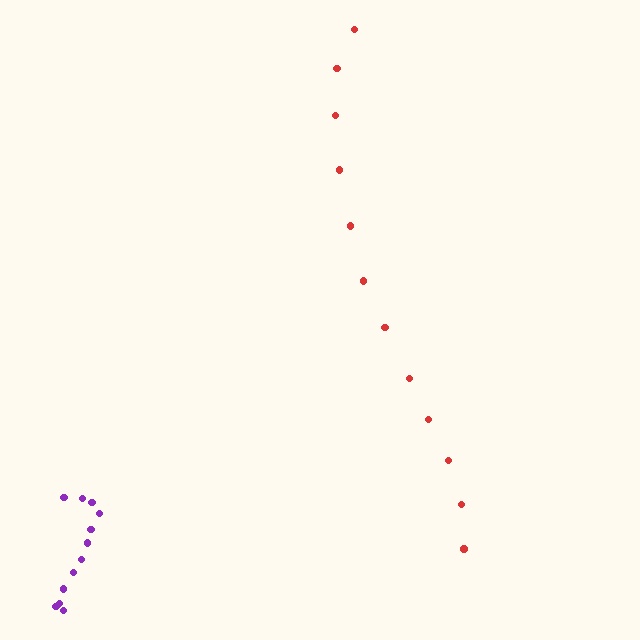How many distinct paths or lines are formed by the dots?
There are 2 distinct paths.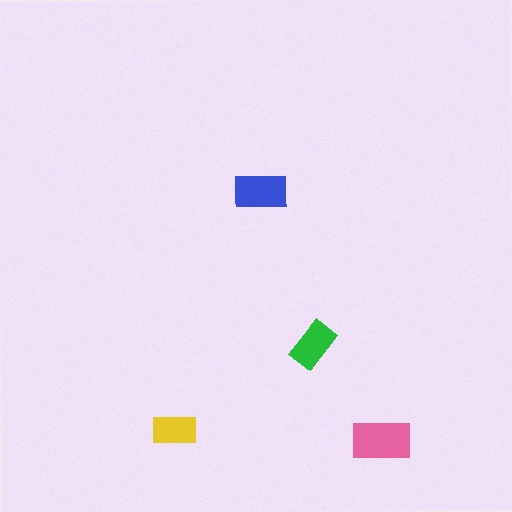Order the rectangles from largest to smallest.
the pink one, the blue one, the green one, the yellow one.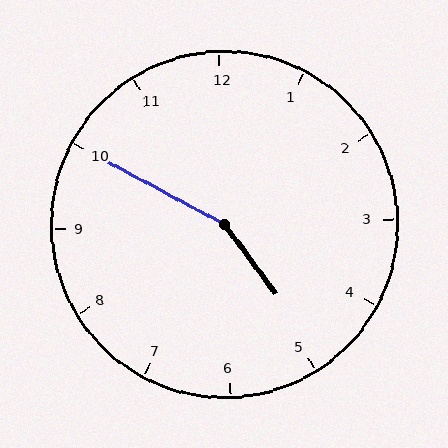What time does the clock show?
4:50.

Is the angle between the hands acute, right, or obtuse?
It is obtuse.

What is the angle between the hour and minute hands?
Approximately 155 degrees.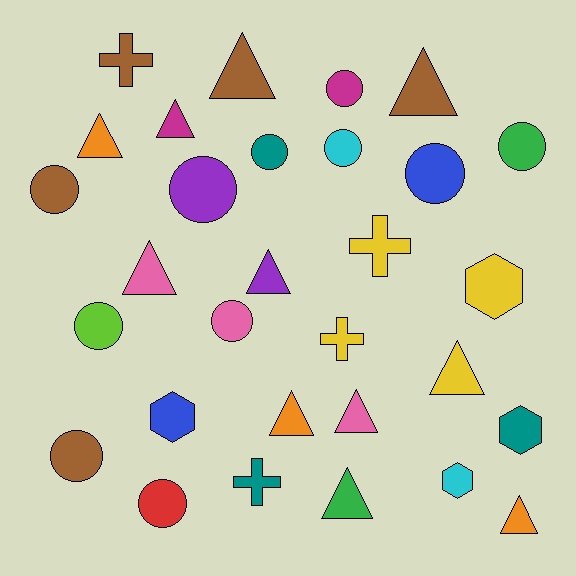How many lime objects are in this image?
There is 1 lime object.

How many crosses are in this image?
There are 4 crosses.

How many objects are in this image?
There are 30 objects.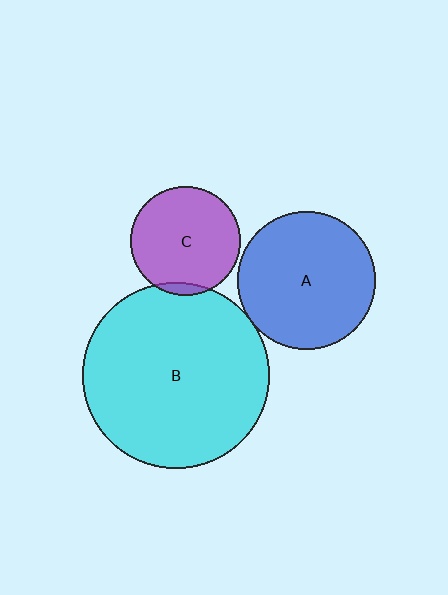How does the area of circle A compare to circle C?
Approximately 1.6 times.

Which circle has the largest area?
Circle B (cyan).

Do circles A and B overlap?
Yes.